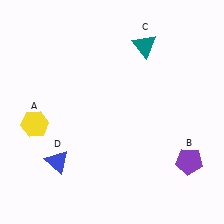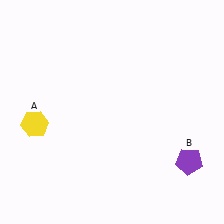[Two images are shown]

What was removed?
The teal triangle (C), the blue triangle (D) were removed in Image 2.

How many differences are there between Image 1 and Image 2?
There are 2 differences between the two images.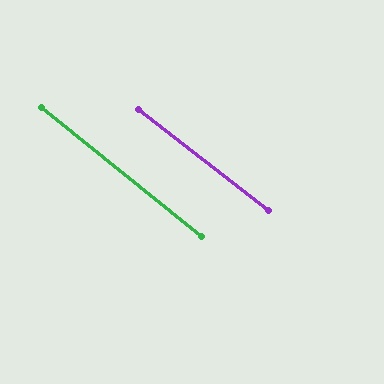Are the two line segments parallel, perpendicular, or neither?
Parallel — their directions differ by only 1.0°.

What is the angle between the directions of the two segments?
Approximately 1 degree.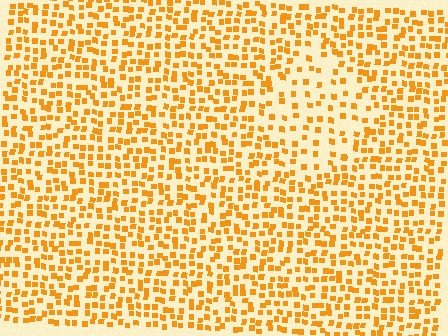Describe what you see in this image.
The image contains small orange elements arranged at two different densities. A diamond-shaped region is visible where the elements are less densely packed than the surrounding area.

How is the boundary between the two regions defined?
The boundary is defined by a change in element density (approximately 1.9x ratio). All elements are the same color, size, and shape.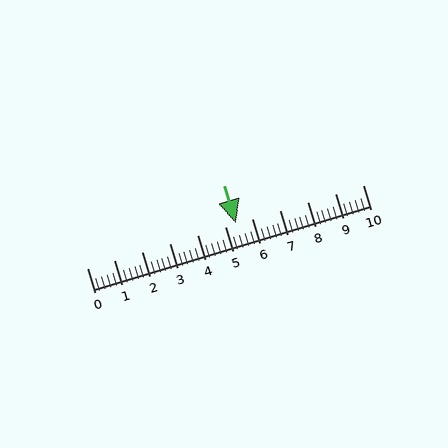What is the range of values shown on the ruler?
The ruler shows values from 0 to 10.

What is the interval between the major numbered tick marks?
The major tick marks are spaced 1 units apart.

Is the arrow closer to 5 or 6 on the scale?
The arrow is closer to 5.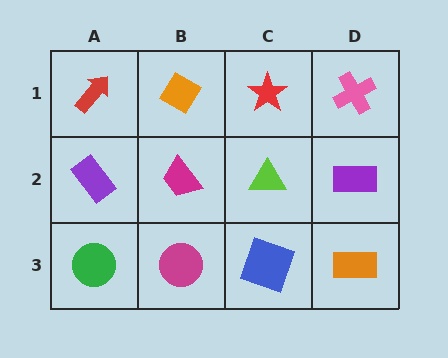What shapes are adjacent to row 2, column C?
A red star (row 1, column C), a blue square (row 3, column C), a magenta trapezoid (row 2, column B), a purple rectangle (row 2, column D).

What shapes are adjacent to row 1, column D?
A purple rectangle (row 2, column D), a red star (row 1, column C).